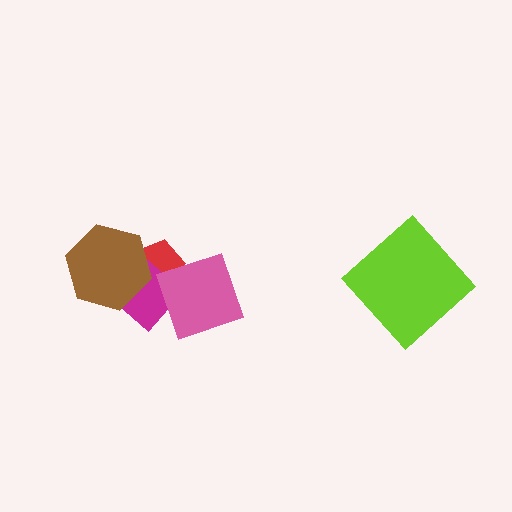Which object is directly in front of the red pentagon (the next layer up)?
The magenta diamond is directly in front of the red pentagon.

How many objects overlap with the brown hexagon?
2 objects overlap with the brown hexagon.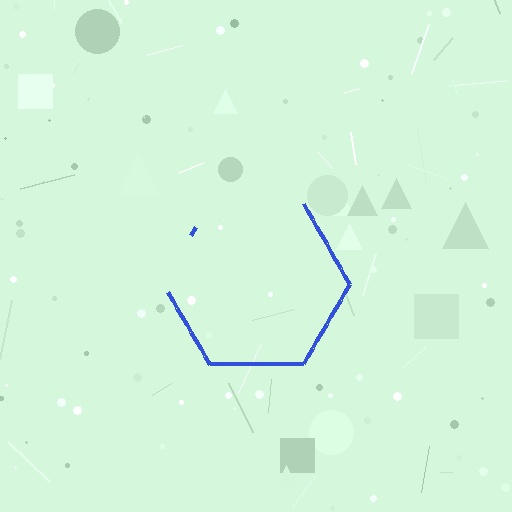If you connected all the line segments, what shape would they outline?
They would outline a hexagon.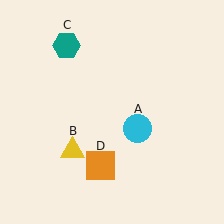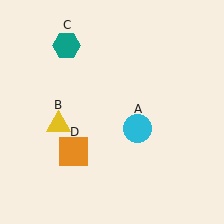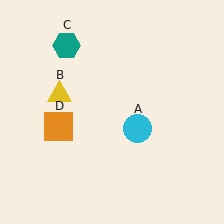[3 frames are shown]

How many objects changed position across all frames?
2 objects changed position: yellow triangle (object B), orange square (object D).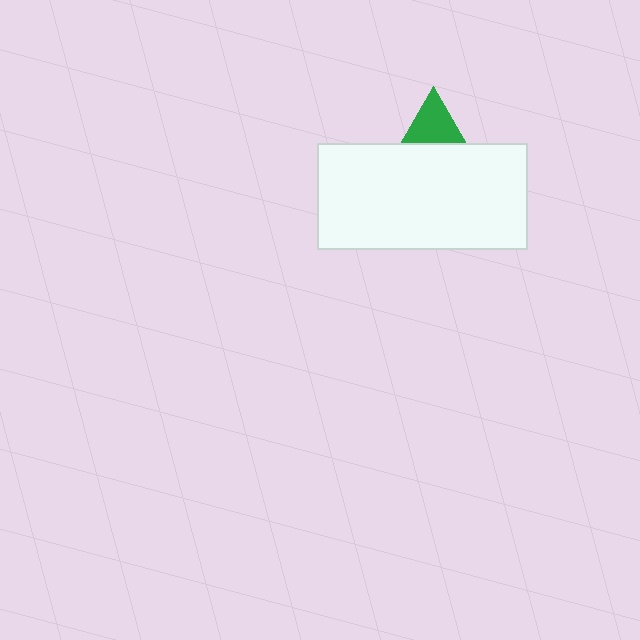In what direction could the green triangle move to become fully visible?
The green triangle could move up. That would shift it out from behind the white rectangle entirely.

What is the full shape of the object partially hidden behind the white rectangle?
The partially hidden object is a green triangle.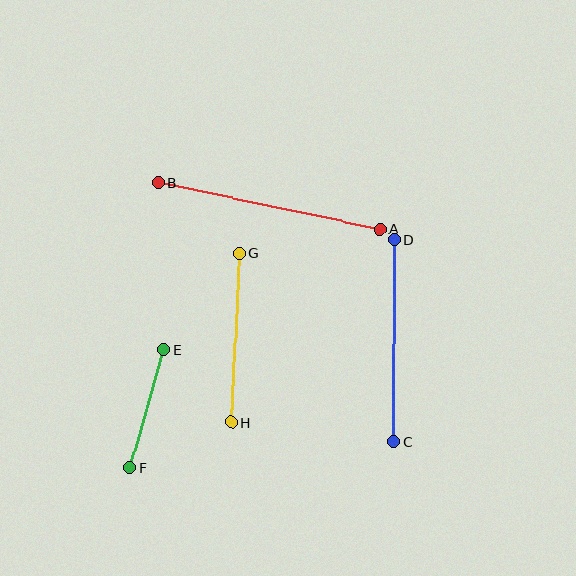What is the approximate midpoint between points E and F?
The midpoint is at approximately (147, 409) pixels.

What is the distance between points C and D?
The distance is approximately 202 pixels.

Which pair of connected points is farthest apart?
Points A and B are farthest apart.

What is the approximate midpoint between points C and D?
The midpoint is at approximately (394, 341) pixels.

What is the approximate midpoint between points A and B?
The midpoint is at approximately (269, 206) pixels.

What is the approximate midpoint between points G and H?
The midpoint is at approximately (235, 338) pixels.